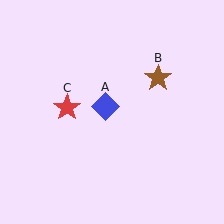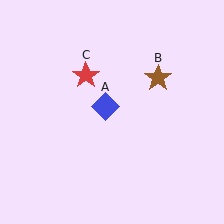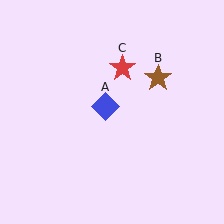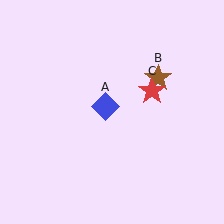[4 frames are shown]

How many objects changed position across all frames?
1 object changed position: red star (object C).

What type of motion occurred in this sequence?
The red star (object C) rotated clockwise around the center of the scene.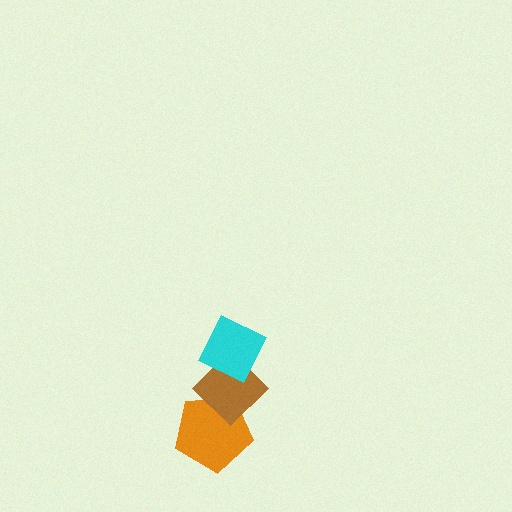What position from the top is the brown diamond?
The brown diamond is 2nd from the top.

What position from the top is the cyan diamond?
The cyan diamond is 1st from the top.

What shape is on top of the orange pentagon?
The brown diamond is on top of the orange pentagon.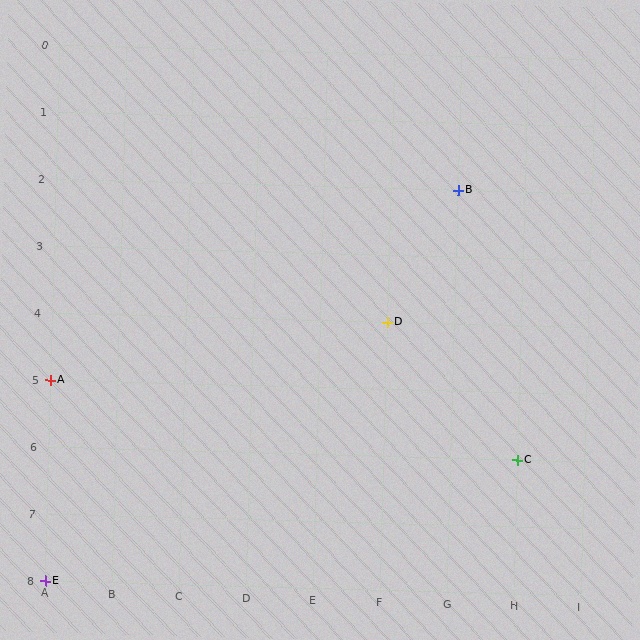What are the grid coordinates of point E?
Point E is at grid coordinates (A, 8).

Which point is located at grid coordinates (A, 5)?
Point A is at (A, 5).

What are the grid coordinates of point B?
Point B is at grid coordinates (G, 2).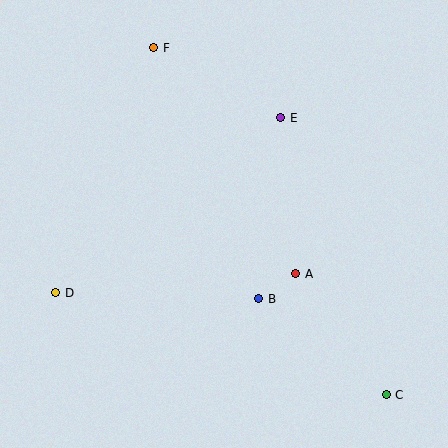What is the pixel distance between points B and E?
The distance between B and E is 182 pixels.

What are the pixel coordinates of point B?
Point B is at (259, 299).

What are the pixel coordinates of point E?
Point E is at (281, 118).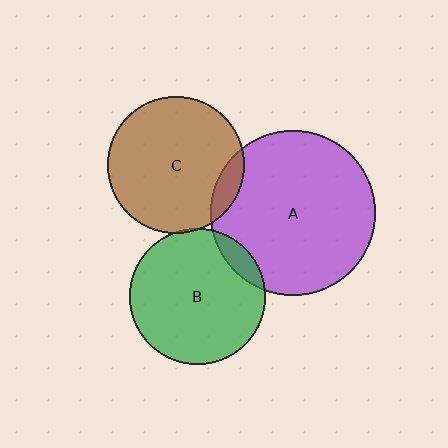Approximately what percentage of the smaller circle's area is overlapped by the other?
Approximately 10%.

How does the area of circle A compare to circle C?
Approximately 1.4 times.